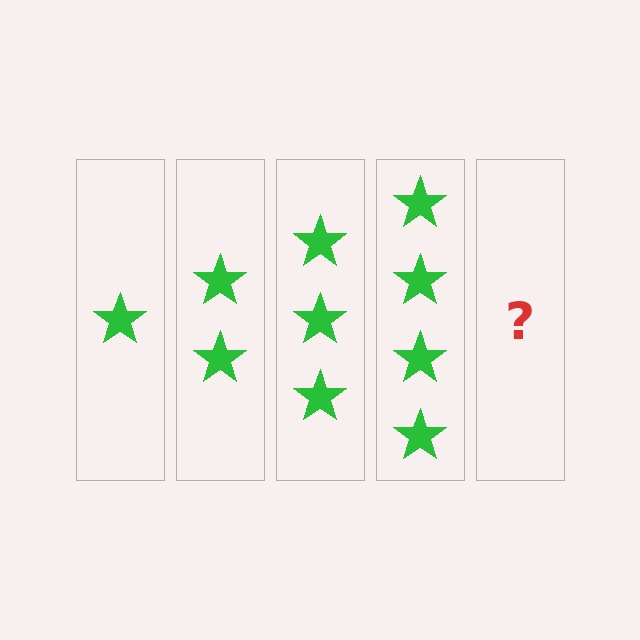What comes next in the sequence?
The next element should be 5 stars.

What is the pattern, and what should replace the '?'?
The pattern is that each step adds one more star. The '?' should be 5 stars.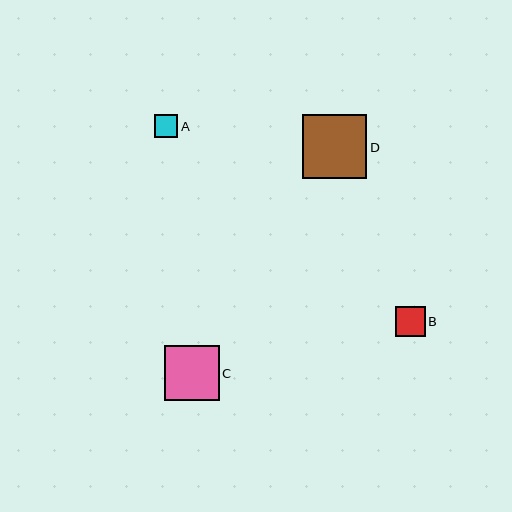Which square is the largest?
Square D is the largest with a size of approximately 64 pixels.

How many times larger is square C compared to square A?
Square C is approximately 2.3 times the size of square A.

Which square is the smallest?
Square A is the smallest with a size of approximately 24 pixels.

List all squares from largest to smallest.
From largest to smallest: D, C, B, A.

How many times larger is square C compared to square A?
Square C is approximately 2.3 times the size of square A.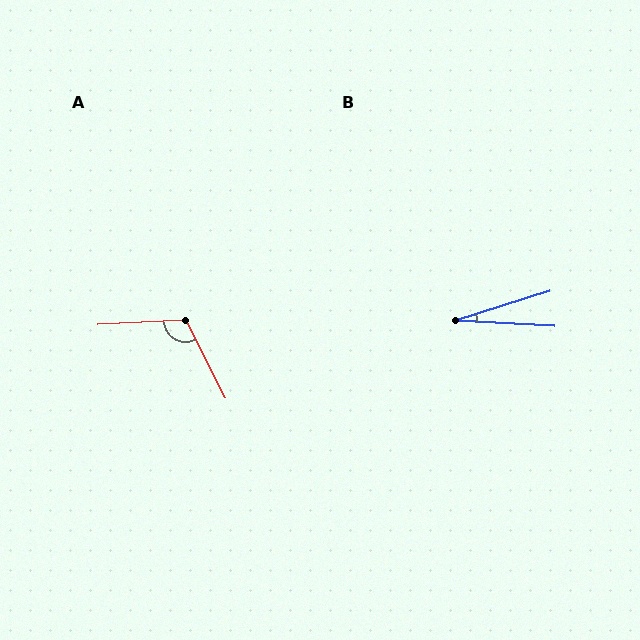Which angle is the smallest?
B, at approximately 21 degrees.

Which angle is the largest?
A, at approximately 114 degrees.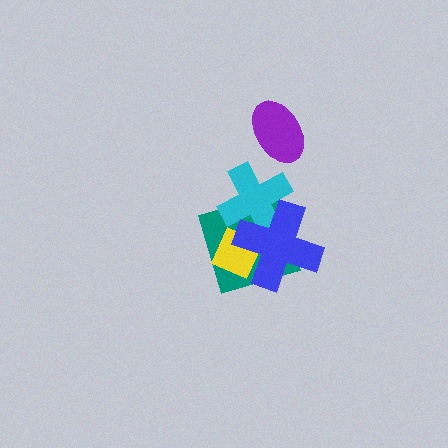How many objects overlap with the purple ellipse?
0 objects overlap with the purple ellipse.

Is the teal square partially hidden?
Yes, it is partially covered by another shape.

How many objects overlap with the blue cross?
3 objects overlap with the blue cross.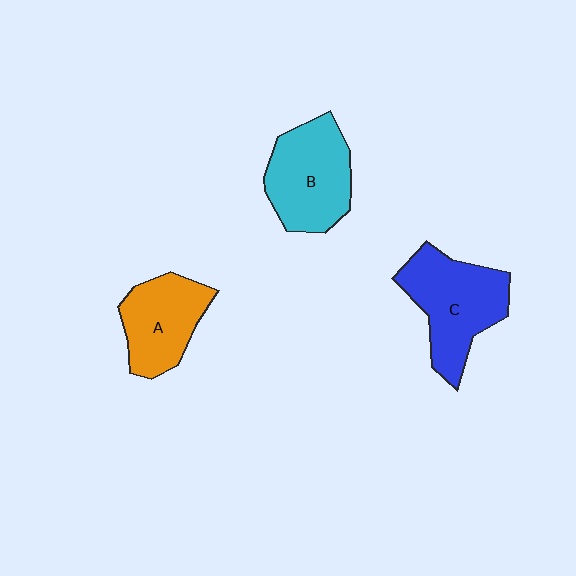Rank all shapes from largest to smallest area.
From largest to smallest: C (blue), B (cyan), A (orange).